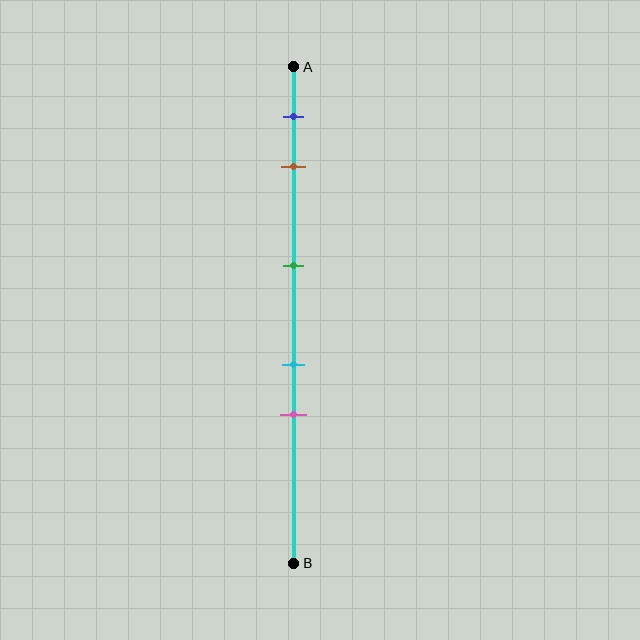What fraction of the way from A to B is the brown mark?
The brown mark is approximately 20% (0.2) of the way from A to B.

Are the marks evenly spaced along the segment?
No, the marks are not evenly spaced.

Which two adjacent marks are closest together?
The cyan and pink marks are the closest adjacent pair.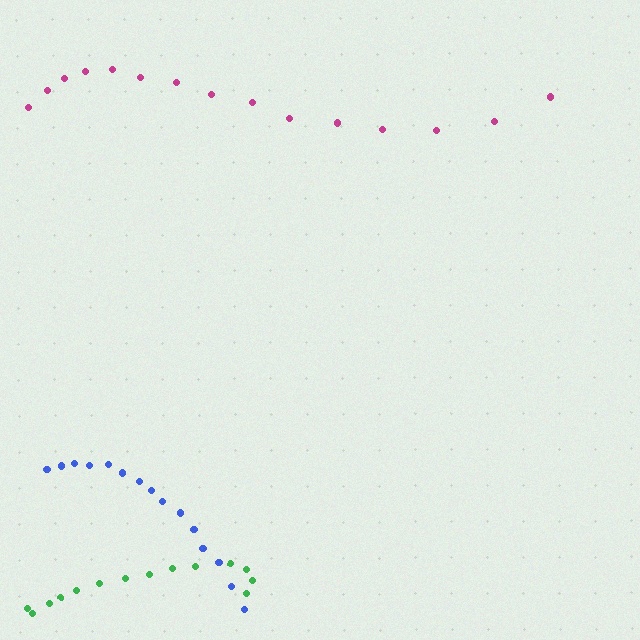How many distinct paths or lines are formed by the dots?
There are 3 distinct paths.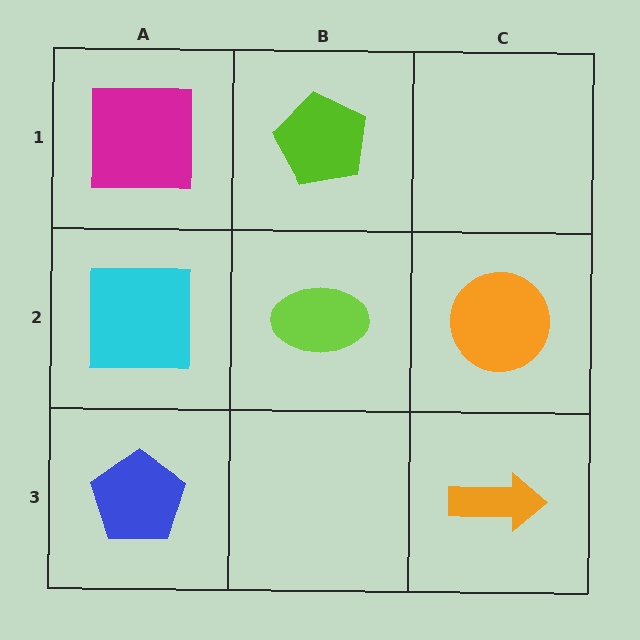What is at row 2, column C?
An orange circle.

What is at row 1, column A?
A magenta square.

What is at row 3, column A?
A blue pentagon.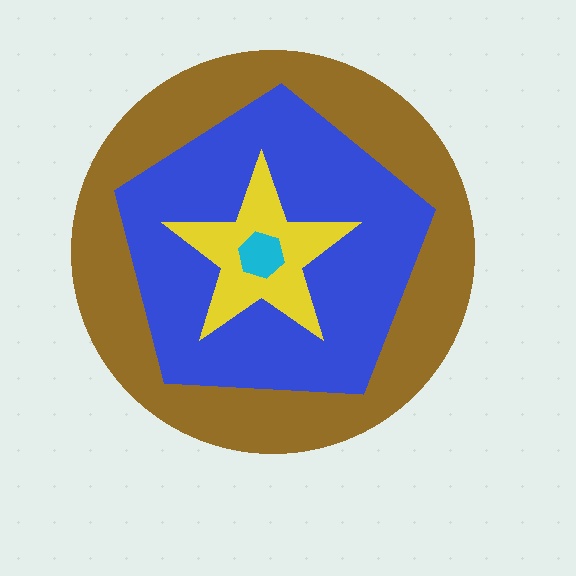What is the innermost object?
The cyan hexagon.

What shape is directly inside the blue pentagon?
The yellow star.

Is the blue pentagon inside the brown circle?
Yes.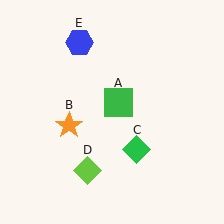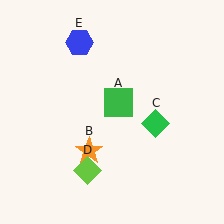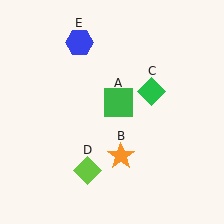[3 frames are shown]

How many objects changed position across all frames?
2 objects changed position: orange star (object B), green diamond (object C).